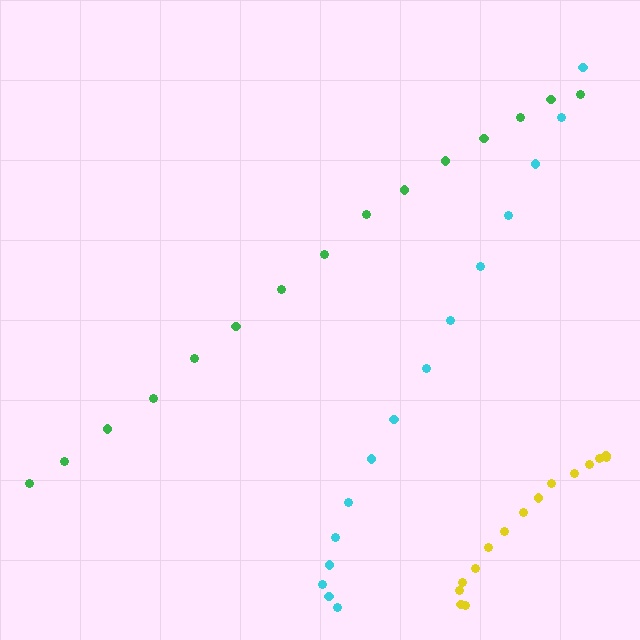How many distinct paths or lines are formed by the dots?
There are 3 distinct paths.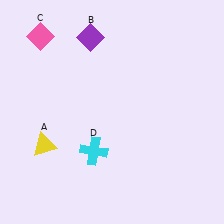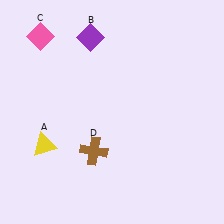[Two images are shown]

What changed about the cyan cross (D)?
In Image 1, D is cyan. In Image 2, it changed to brown.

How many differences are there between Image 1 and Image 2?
There is 1 difference between the two images.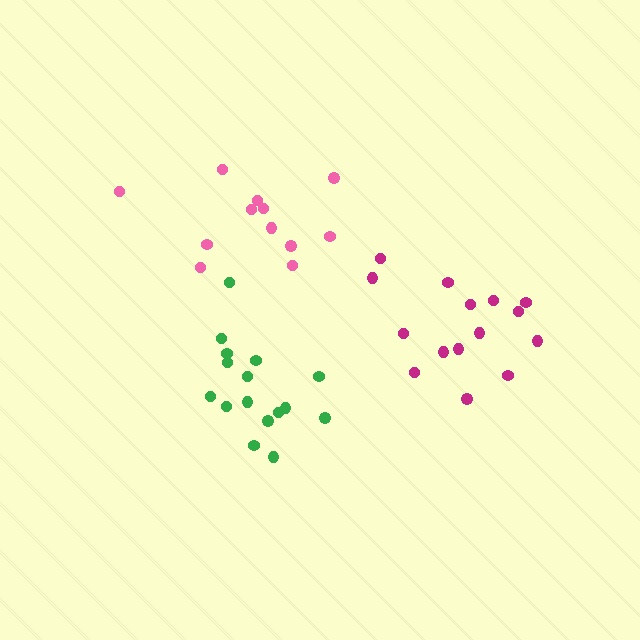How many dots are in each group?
Group 1: 16 dots, Group 2: 12 dots, Group 3: 15 dots (43 total).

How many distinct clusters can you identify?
There are 3 distinct clusters.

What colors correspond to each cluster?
The clusters are colored: green, pink, magenta.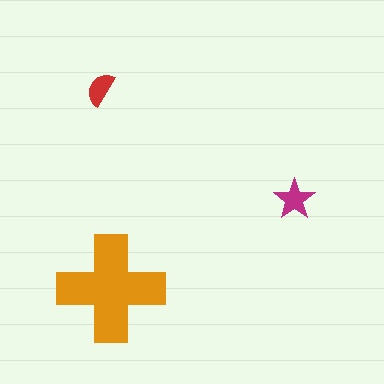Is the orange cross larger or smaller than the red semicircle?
Larger.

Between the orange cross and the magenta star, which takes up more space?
The orange cross.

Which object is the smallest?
The red semicircle.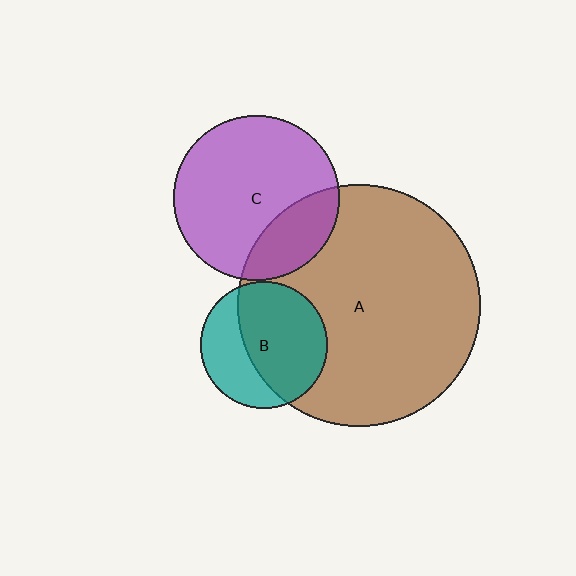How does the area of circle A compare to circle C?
Approximately 2.1 times.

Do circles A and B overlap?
Yes.